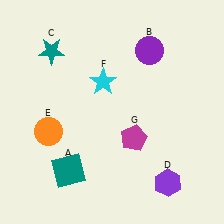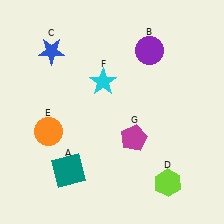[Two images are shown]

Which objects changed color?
C changed from teal to blue. D changed from purple to lime.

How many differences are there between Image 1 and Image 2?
There are 2 differences between the two images.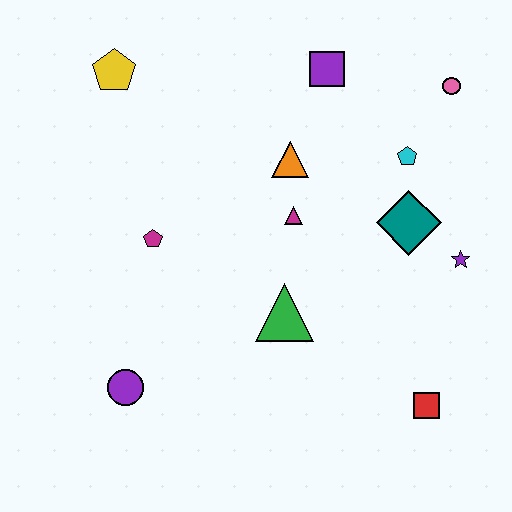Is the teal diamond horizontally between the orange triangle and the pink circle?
Yes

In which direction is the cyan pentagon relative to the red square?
The cyan pentagon is above the red square.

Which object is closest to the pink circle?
The cyan pentagon is closest to the pink circle.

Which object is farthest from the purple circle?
The pink circle is farthest from the purple circle.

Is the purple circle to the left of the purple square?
Yes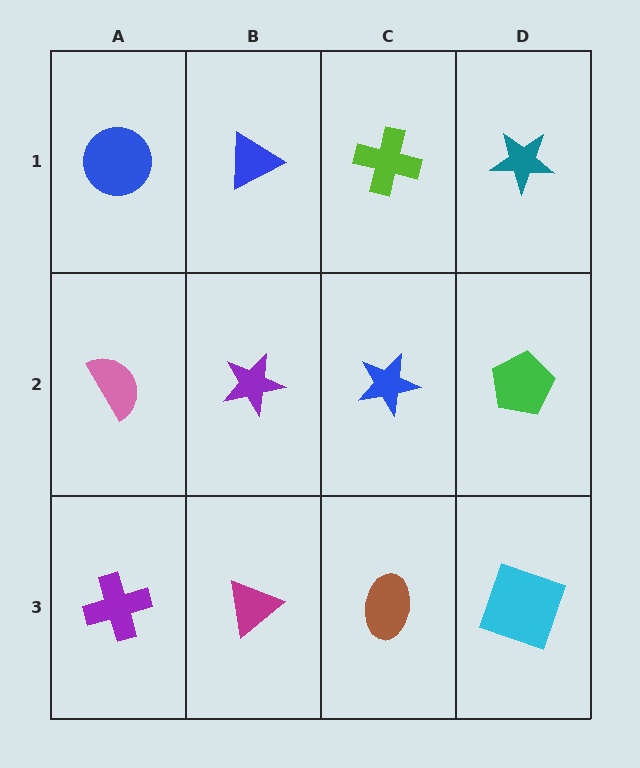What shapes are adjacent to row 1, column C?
A blue star (row 2, column C), a blue triangle (row 1, column B), a teal star (row 1, column D).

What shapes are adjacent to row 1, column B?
A purple star (row 2, column B), a blue circle (row 1, column A), a lime cross (row 1, column C).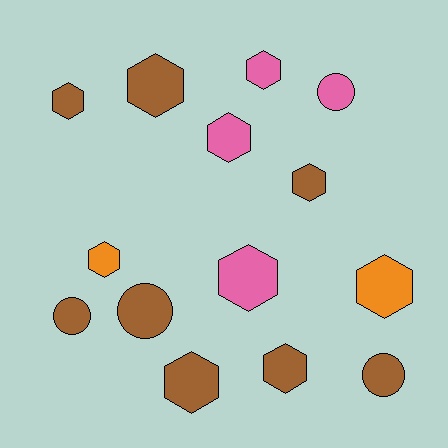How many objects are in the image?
There are 14 objects.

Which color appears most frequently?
Brown, with 8 objects.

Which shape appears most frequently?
Hexagon, with 10 objects.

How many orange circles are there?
There are no orange circles.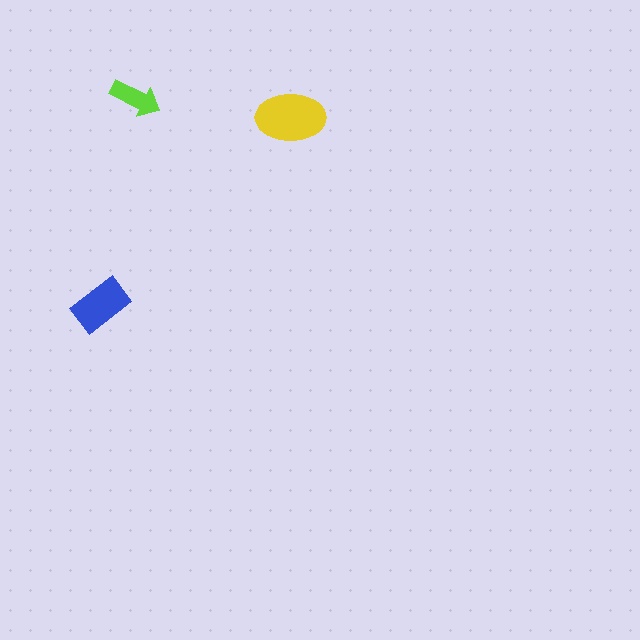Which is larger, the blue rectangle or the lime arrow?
The blue rectangle.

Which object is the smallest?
The lime arrow.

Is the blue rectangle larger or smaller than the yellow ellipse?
Smaller.